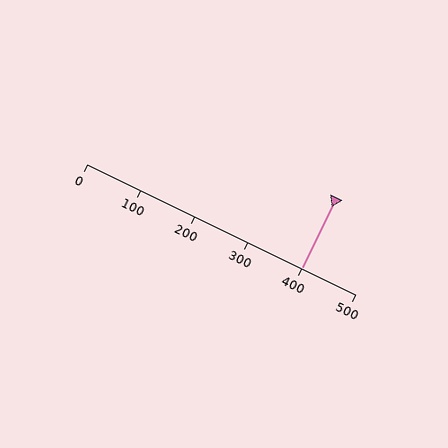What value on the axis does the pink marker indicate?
The marker indicates approximately 400.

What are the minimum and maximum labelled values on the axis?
The axis runs from 0 to 500.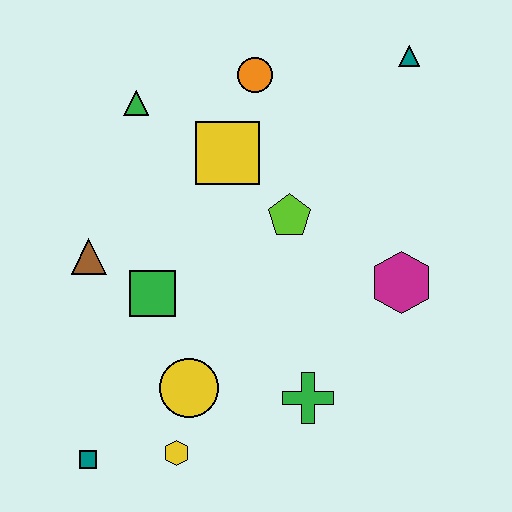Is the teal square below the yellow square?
Yes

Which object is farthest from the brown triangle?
The teal triangle is farthest from the brown triangle.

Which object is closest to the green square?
The brown triangle is closest to the green square.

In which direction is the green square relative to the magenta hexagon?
The green square is to the left of the magenta hexagon.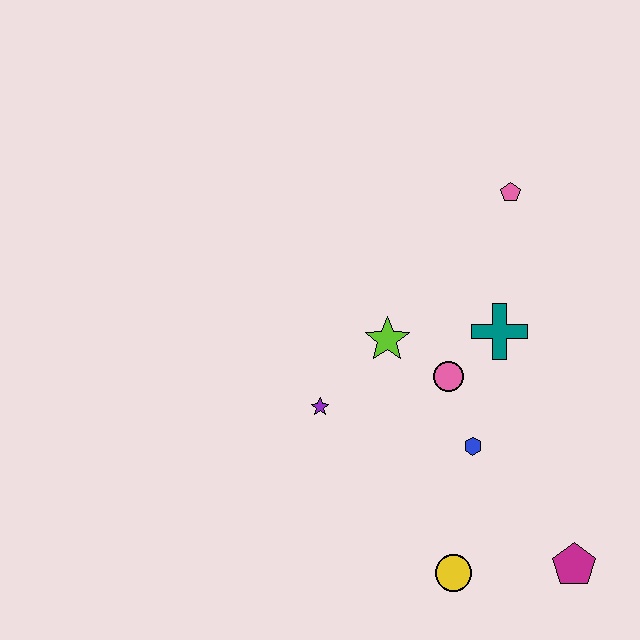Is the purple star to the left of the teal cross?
Yes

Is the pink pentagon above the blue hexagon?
Yes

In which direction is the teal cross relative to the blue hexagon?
The teal cross is above the blue hexagon.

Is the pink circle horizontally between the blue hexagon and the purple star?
Yes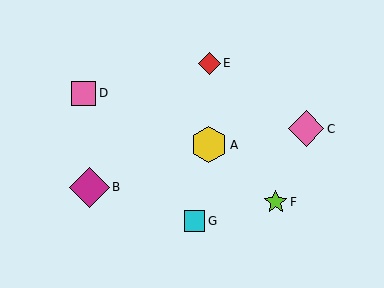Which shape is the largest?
The magenta diamond (labeled B) is the largest.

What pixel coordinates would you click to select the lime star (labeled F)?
Click at (276, 202) to select the lime star F.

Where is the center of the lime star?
The center of the lime star is at (276, 202).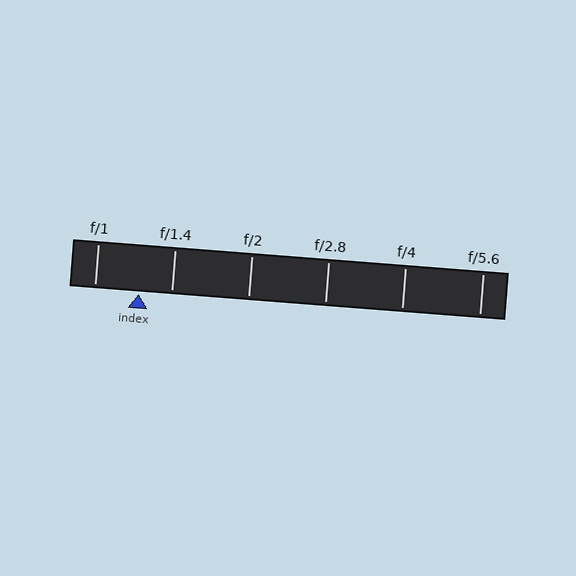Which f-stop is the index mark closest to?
The index mark is closest to f/1.4.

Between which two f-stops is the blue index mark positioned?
The index mark is between f/1 and f/1.4.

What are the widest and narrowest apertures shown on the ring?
The widest aperture shown is f/1 and the narrowest is f/5.6.